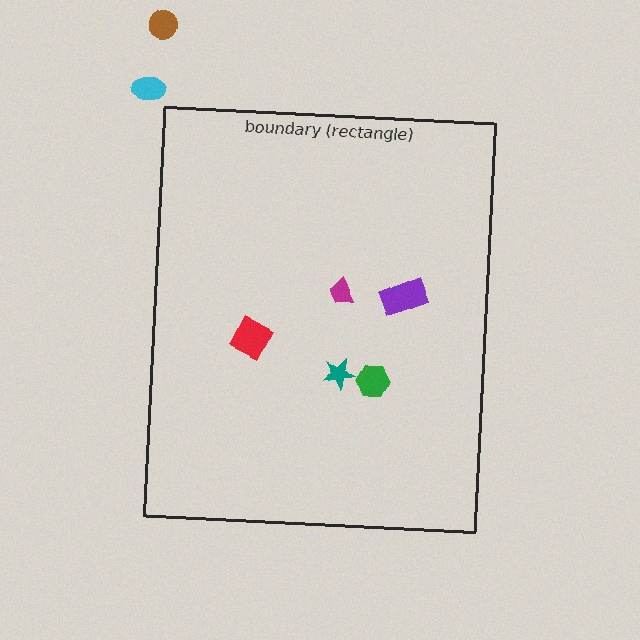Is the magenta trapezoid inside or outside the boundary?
Inside.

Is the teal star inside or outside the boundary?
Inside.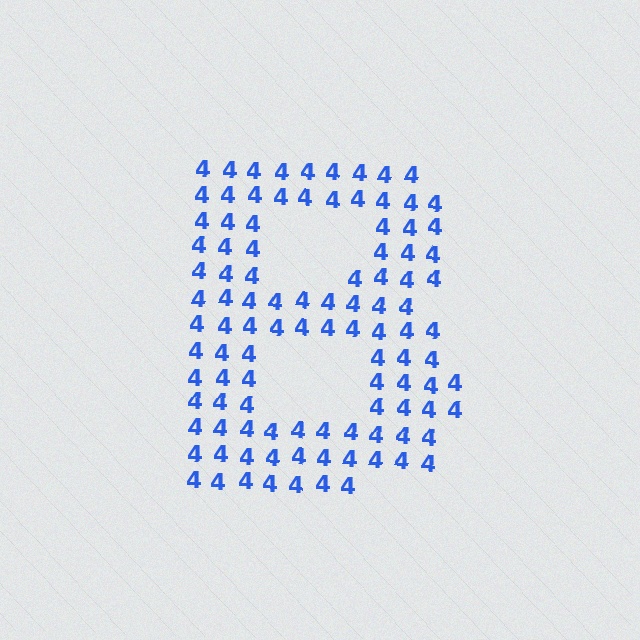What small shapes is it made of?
It is made of small digit 4's.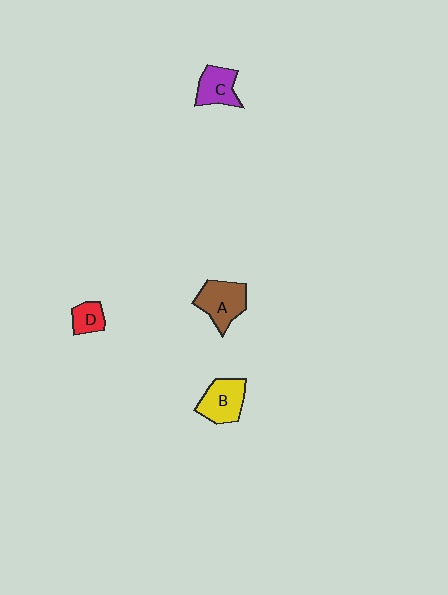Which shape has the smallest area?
Shape D (red).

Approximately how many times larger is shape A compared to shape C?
Approximately 1.3 times.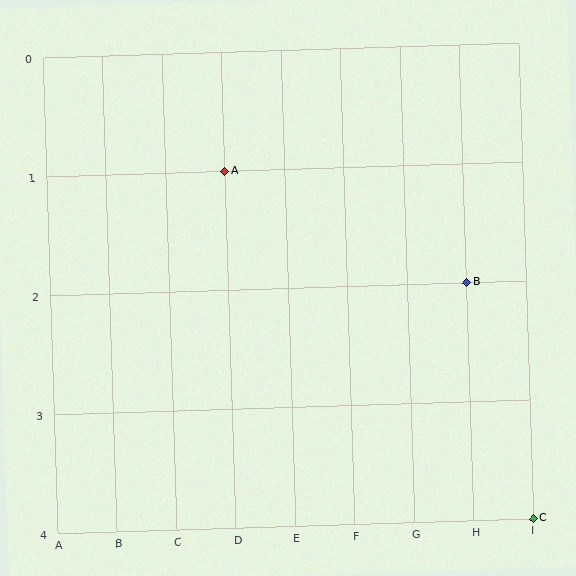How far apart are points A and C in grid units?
Points A and C are 5 columns and 3 rows apart (about 5.8 grid units diagonally).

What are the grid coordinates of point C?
Point C is at grid coordinates (I, 4).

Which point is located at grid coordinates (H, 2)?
Point B is at (H, 2).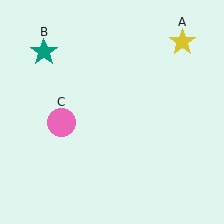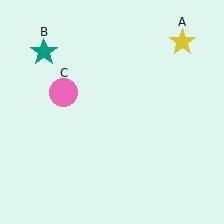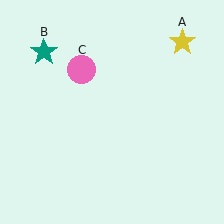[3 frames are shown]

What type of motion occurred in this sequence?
The pink circle (object C) rotated clockwise around the center of the scene.